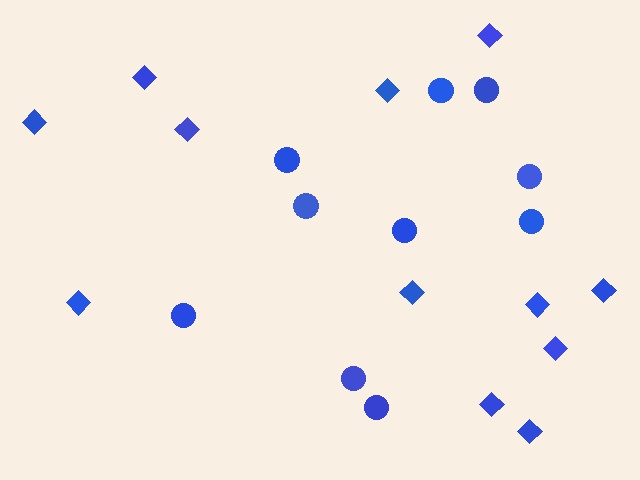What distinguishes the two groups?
There are 2 groups: one group of circles (10) and one group of diamonds (12).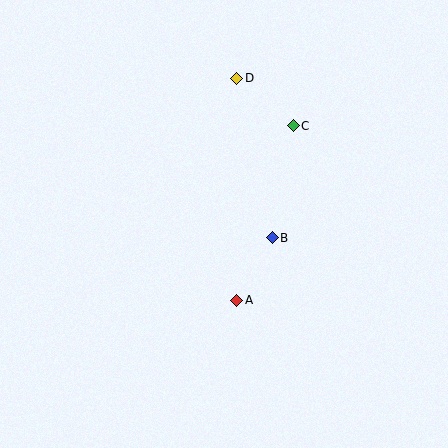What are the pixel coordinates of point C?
Point C is at (293, 126).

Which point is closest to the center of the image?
Point B at (273, 238) is closest to the center.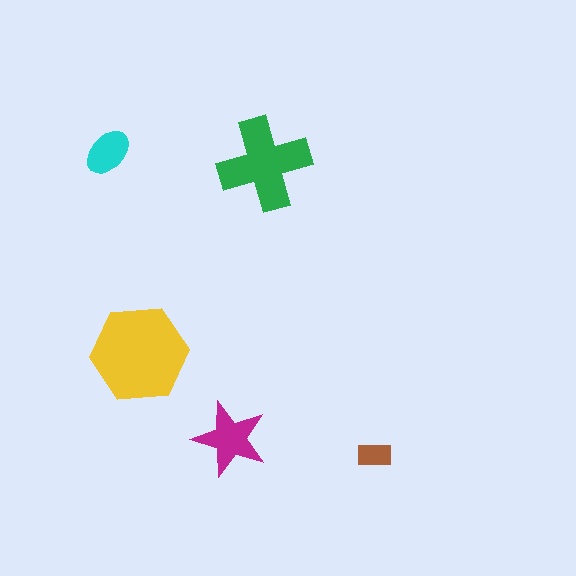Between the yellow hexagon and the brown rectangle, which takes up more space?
The yellow hexagon.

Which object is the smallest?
The brown rectangle.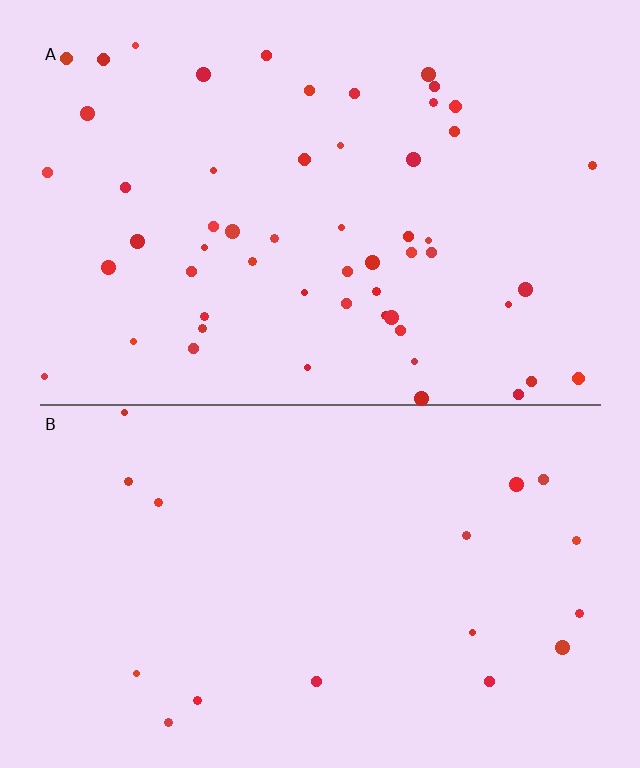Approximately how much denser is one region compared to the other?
Approximately 3.2× — region A over region B.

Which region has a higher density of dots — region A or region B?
A (the top).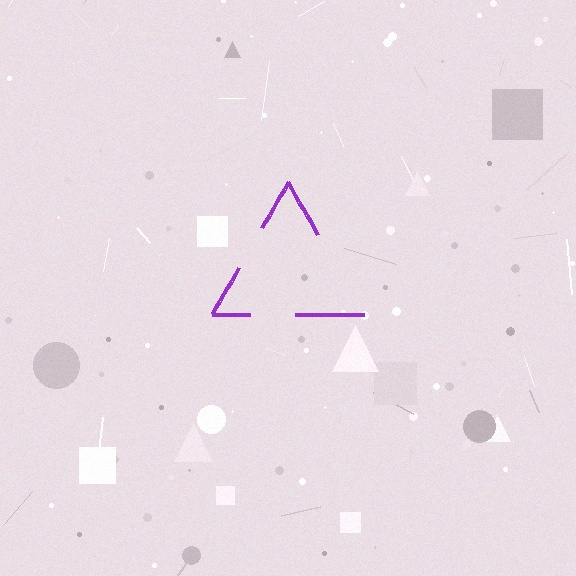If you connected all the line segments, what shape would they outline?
They would outline a triangle.